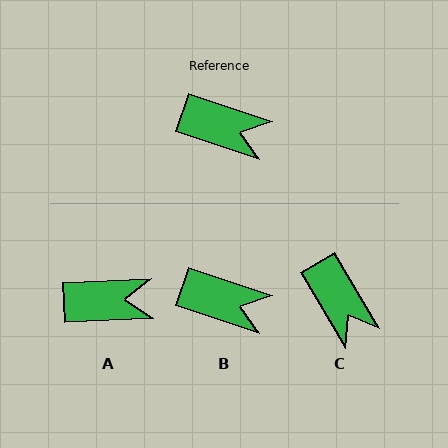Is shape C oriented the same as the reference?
No, it is off by about 41 degrees.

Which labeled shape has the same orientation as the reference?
B.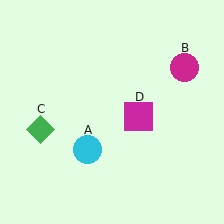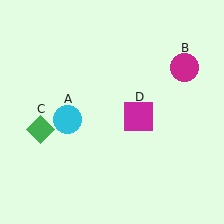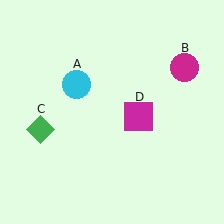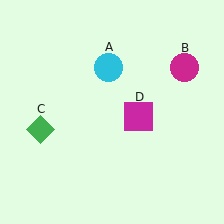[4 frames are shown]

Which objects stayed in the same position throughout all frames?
Magenta circle (object B) and green diamond (object C) and magenta square (object D) remained stationary.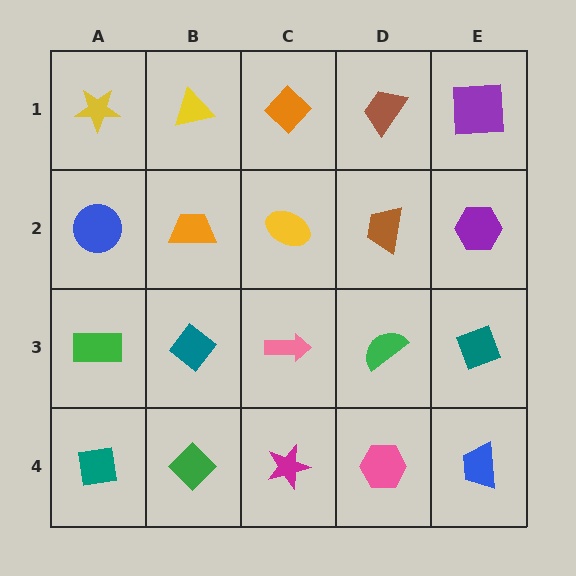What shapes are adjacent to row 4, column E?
A teal diamond (row 3, column E), a pink hexagon (row 4, column D).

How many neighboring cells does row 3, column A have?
3.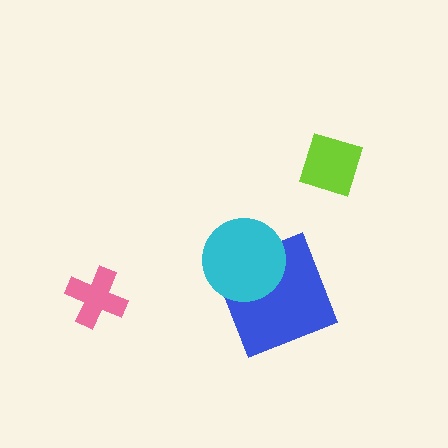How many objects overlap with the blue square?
1 object overlaps with the blue square.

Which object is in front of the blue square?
The cyan circle is in front of the blue square.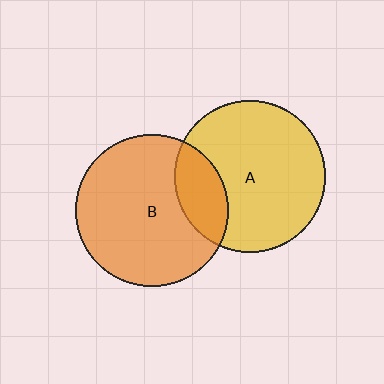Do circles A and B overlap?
Yes.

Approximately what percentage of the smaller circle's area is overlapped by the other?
Approximately 20%.